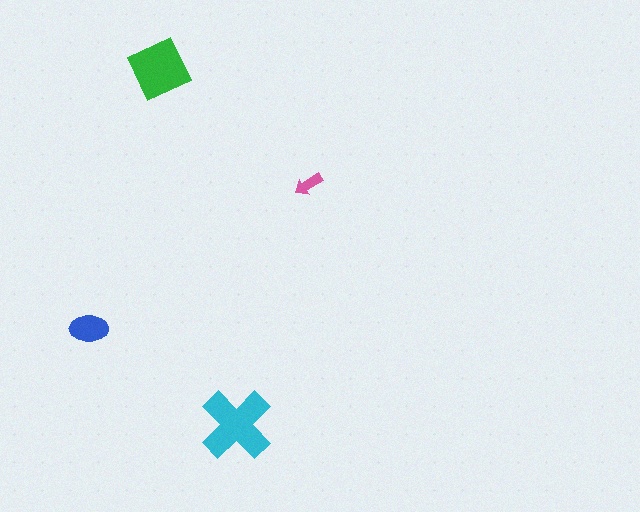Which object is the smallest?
The pink arrow.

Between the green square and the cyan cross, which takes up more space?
The cyan cross.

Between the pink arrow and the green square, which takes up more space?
The green square.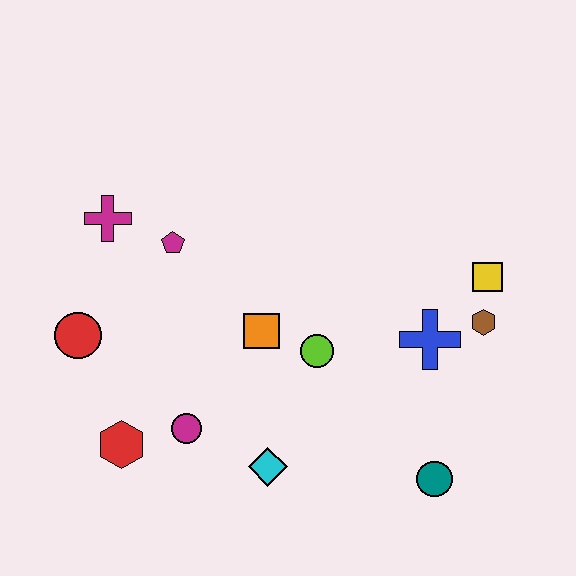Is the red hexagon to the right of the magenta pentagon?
No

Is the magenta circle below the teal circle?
No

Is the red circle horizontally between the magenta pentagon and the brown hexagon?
No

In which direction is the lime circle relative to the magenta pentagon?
The lime circle is to the right of the magenta pentagon.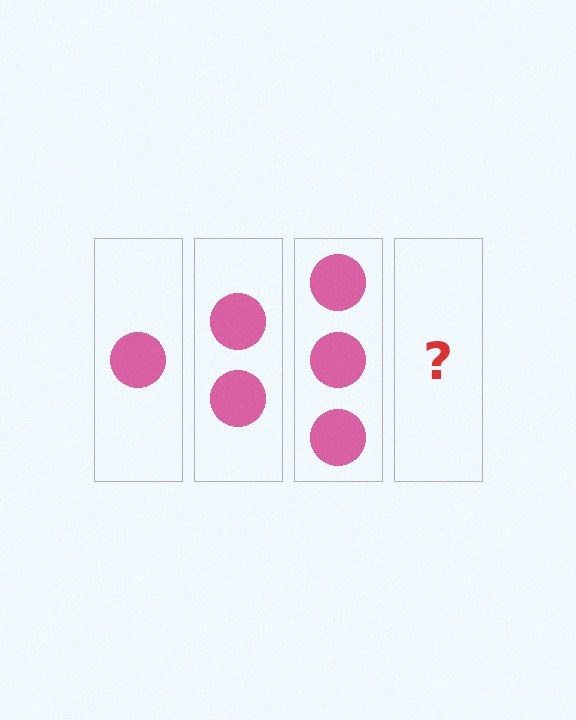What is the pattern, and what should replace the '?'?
The pattern is that each step adds one more circle. The '?' should be 4 circles.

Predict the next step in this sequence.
The next step is 4 circles.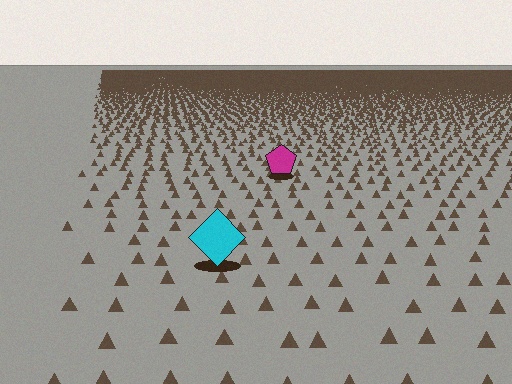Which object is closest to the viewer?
The cyan diamond is closest. The texture marks near it are larger and more spread out.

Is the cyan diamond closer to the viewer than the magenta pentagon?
Yes. The cyan diamond is closer — you can tell from the texture gradient: the ground texture is coarser near it.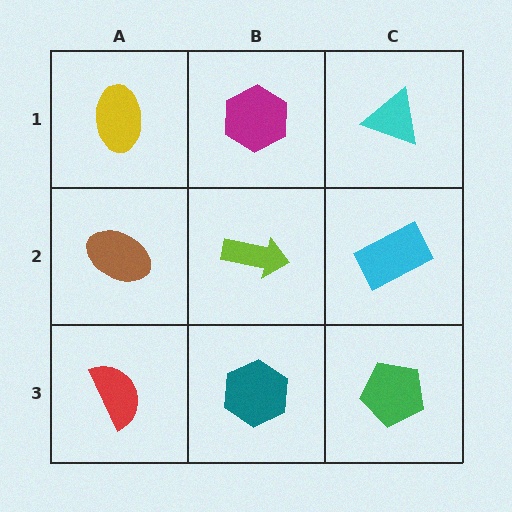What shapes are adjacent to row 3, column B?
A lime arrow (row 2, column B), a red semicircle (row 3, column A), a green pentagon (row 3, column C).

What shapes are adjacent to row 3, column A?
A brown ellipse (row 2, column A), a teal hexagon (row 3, column B).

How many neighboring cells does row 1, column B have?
3.